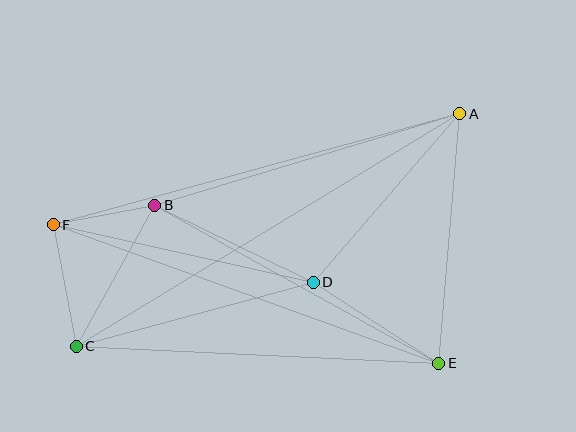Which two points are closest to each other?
Points B and F are closest to each other.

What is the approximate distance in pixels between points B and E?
The distance between B and E is approximately 325 pixels.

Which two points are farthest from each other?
Points A and C are farthest from each other.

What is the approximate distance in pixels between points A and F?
The distance between A and F is approximately 421 pixels.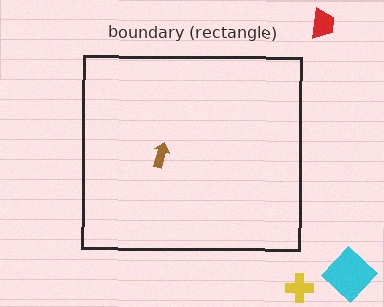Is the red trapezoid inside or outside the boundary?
Outside.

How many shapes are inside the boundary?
1 inside, 3 outside.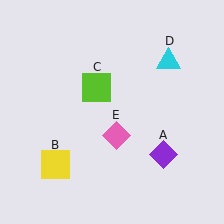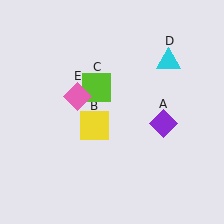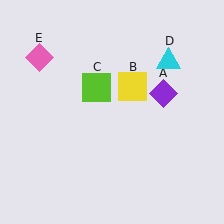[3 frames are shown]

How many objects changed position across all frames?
3 objects changed position: purple diamond (object A), yellow square (object B), pink diamond (object E).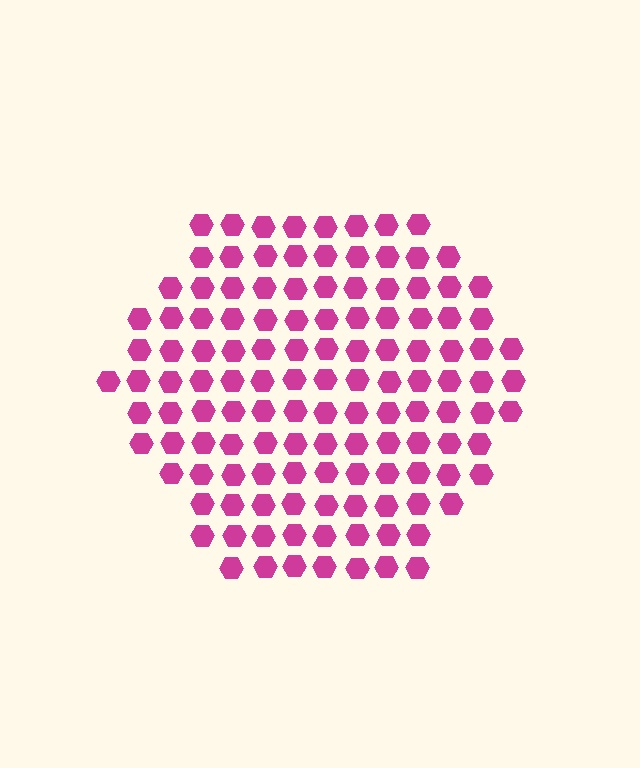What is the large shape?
The large shape is a hexagon.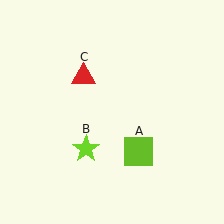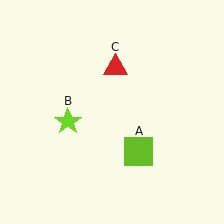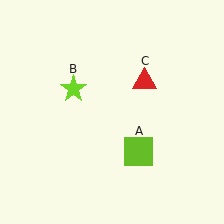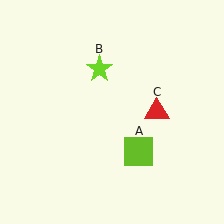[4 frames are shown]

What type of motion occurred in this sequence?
The lime star (object B), red triangle (object C) rotated clockwise around the center of the scene.